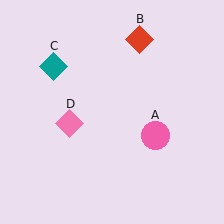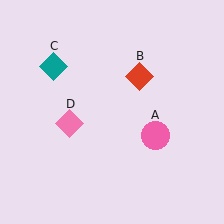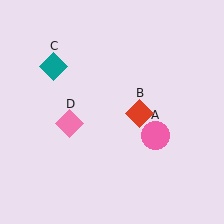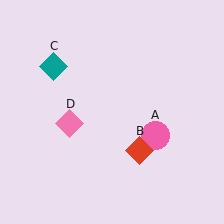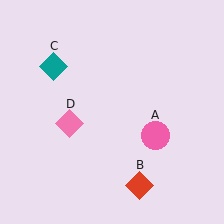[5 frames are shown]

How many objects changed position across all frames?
1 object changed position: red diamond (object B).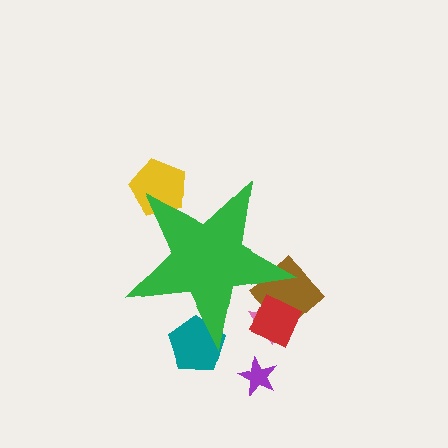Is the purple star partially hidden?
No, the purple star is fully visible.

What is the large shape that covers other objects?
A green star.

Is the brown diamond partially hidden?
Yes, the brown diamond is partially hidden behind the green star.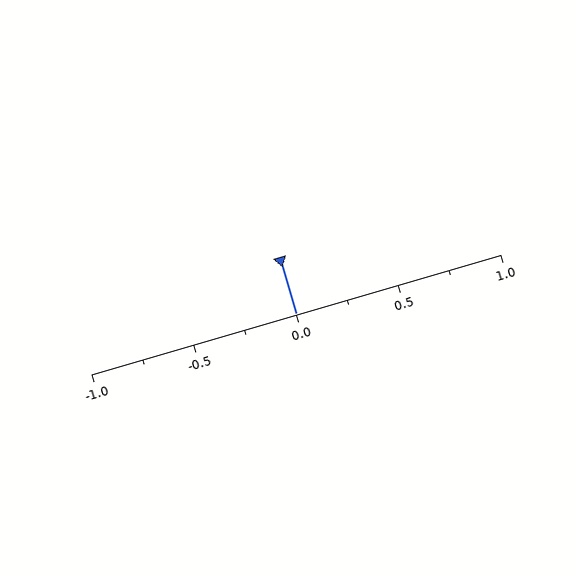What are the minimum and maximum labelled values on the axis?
The axis runs from -1.0 to 1.0.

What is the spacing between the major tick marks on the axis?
The major ticks are spaced 0.5 apart.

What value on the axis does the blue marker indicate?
The marker indicates approximately 0.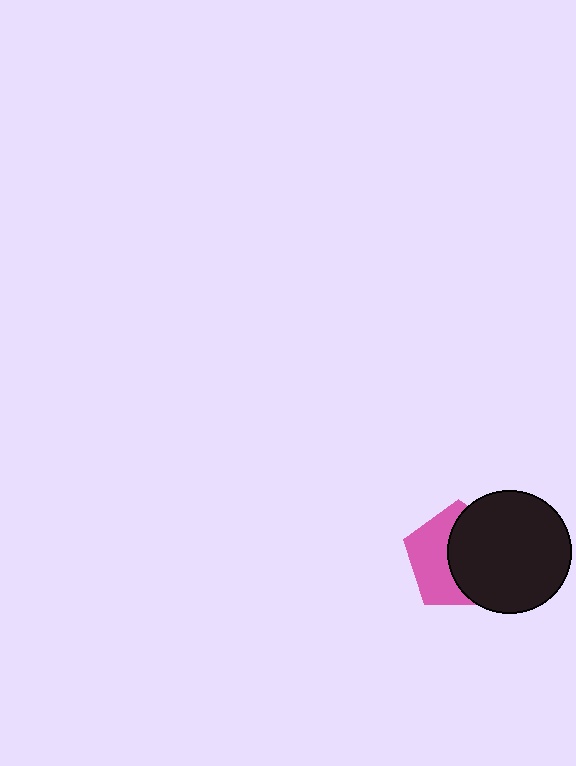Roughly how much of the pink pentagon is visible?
About half of it is visible (roughly 46%).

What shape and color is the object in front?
The object in front is a black circle.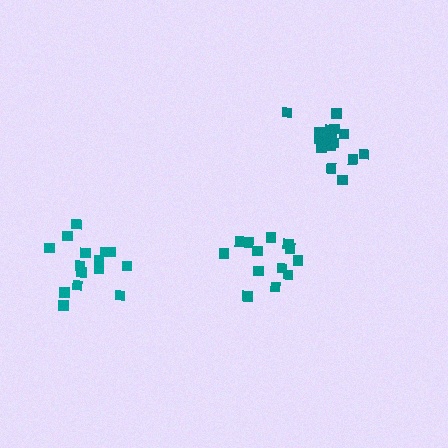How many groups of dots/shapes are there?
There are 3 groups.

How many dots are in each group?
Group 1: 15 dots, Group 2: 13 dots, Group 3: 17 dots (45 total).